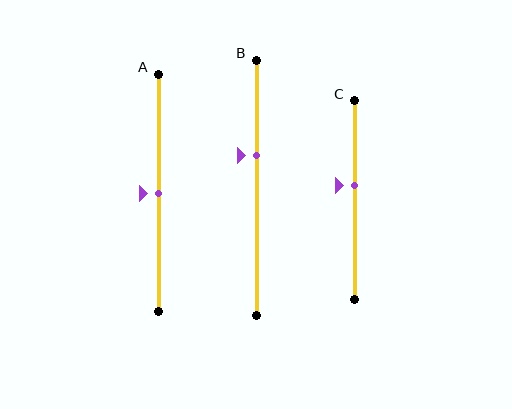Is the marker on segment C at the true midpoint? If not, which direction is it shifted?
No, the marker on segment C is shifted upward by about 7% of the segment length.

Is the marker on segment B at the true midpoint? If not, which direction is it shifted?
No, the marker on segment B is shifted upward by about 13% of the segment length.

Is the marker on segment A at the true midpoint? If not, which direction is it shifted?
Yes, the marker on segment A is at the true midpoint.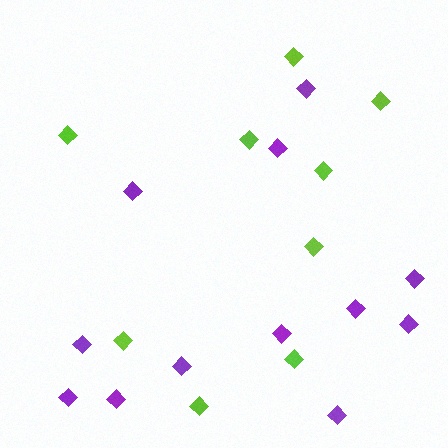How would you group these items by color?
There are 2 groups: one group of purple diamonds (12) and one group of lime diamonds (9).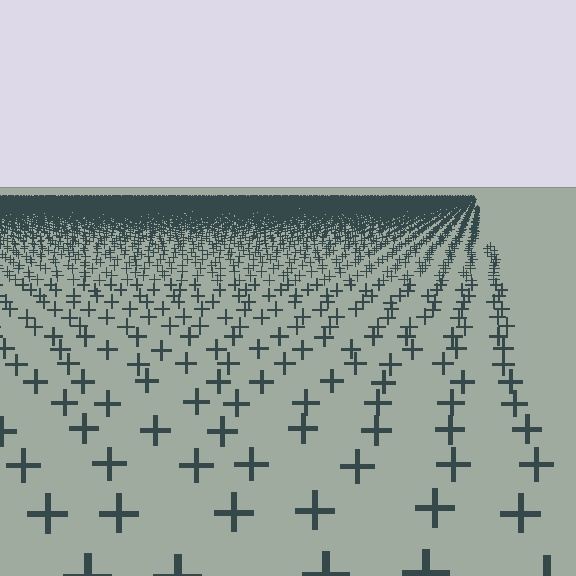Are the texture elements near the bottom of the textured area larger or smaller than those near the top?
Larger. Near the bottom, elements are closer to the viewer and appear at a bigger on-screen size.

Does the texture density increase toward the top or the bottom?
Density increases toward the top.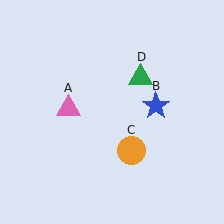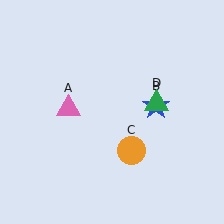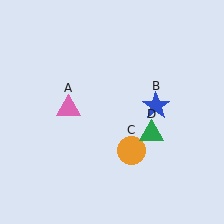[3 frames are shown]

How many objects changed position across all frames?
1 object changed position: green triangle (object D).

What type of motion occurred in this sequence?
The green triangle (object D) rotated clockwise around the center of the scene.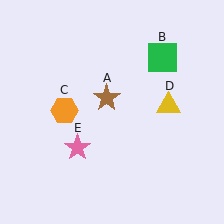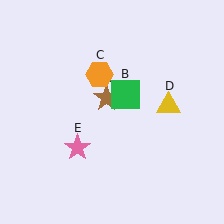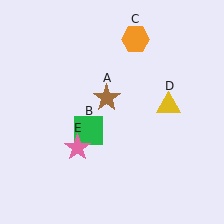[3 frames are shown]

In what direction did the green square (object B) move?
The green square (object B) moved down and to the left.